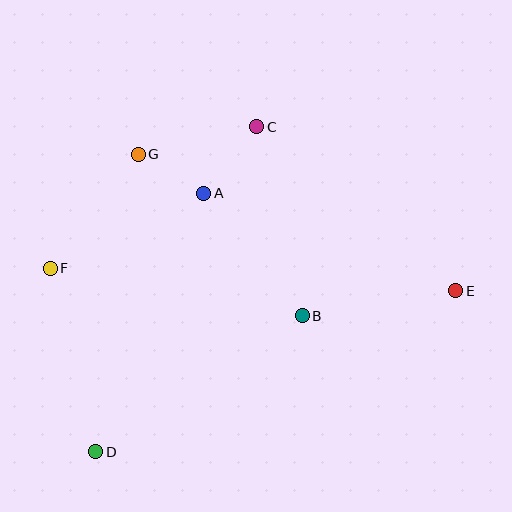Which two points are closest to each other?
Points A and G are closest to each other.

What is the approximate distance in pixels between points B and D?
The distance between B and D is approximately 247 pixels.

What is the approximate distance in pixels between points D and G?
The distance between D and G is approximately 301 pixels.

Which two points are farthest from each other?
Points E and F are farthest from each other.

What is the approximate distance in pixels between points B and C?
The distance between B and C is approximately 194 pixels.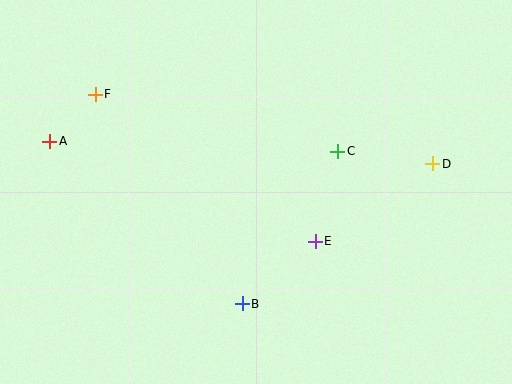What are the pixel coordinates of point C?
Point C is at (338, 151).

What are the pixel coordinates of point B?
Point B is at (242, 304).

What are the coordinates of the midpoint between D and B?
The midpoint between D and B is at (338, 234).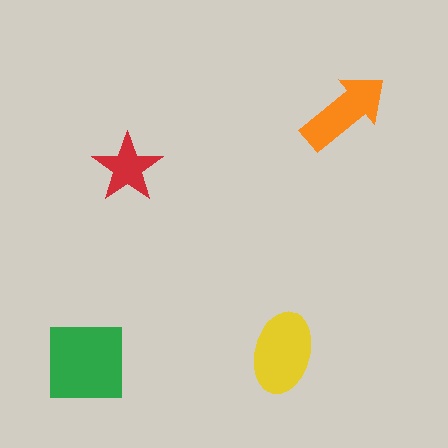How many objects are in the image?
There are 4 objects in the image.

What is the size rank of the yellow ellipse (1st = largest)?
2nd.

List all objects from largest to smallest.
The green square, the yellow ellipse, the orange arrow, the red star.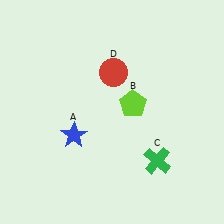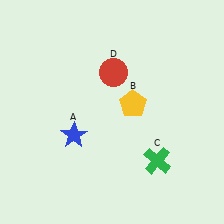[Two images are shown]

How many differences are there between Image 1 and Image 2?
There is 1 difference between the two images.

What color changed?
The pentagon (B) changed from lime in Image 1 to yellow in Image 2.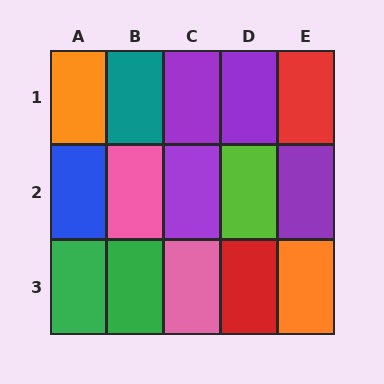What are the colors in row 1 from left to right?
Orange, teal, purple, purple, red.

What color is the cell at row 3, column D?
Red.